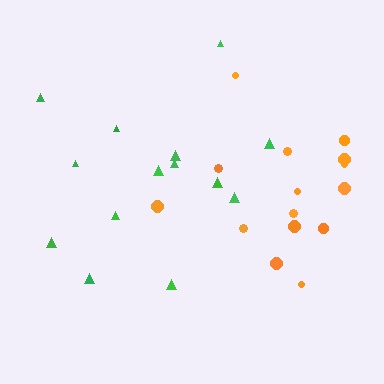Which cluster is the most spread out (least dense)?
Green.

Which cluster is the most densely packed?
Orange.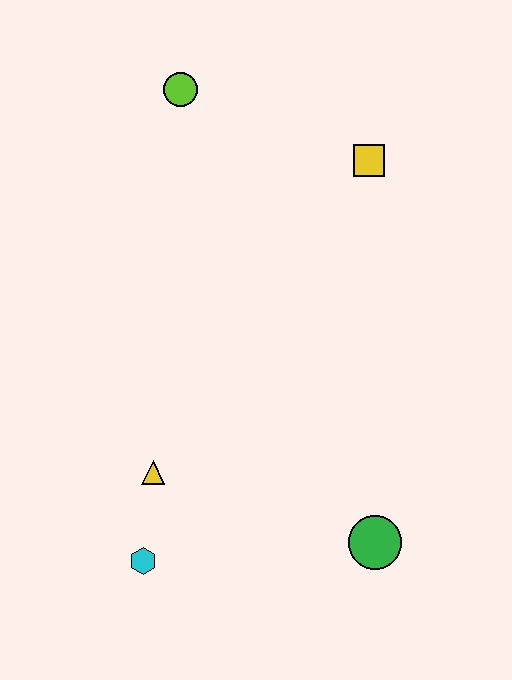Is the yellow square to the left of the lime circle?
No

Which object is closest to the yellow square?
The lime circle is closest to the yellow square.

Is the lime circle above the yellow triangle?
Yes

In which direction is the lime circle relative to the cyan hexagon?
The lime circle is above the cyan hexagon.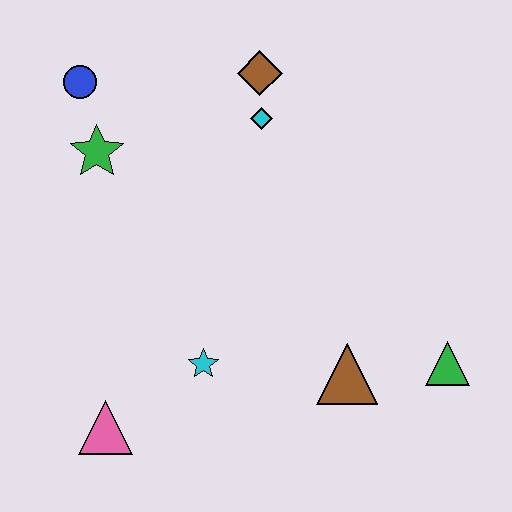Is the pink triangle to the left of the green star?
No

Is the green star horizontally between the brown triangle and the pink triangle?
No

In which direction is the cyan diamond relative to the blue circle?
The cyan diamond is to the right of the blue circle.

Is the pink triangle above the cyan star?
No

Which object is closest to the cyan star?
The pink triangle is closest to the cyan star.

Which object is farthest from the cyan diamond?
The pink triangle is farthest from the cyan diamond.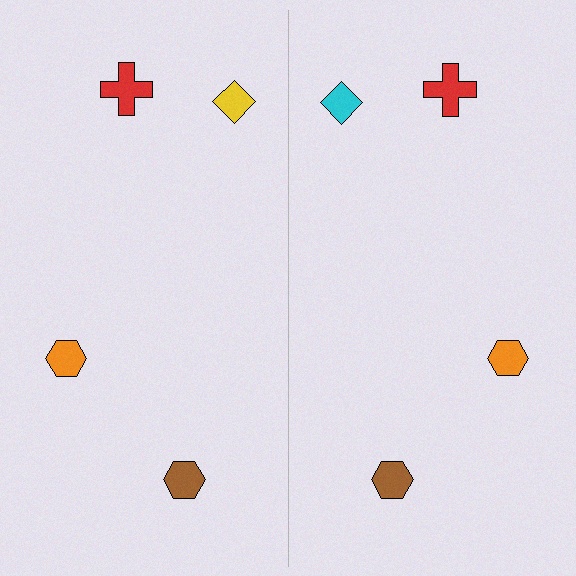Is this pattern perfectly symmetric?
No, the pattern is not perfectly symmetric. The cyan diamond on the right side breaks the symmetry — its mirror counterpart is yellow.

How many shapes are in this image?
There are 8 shapes in this image.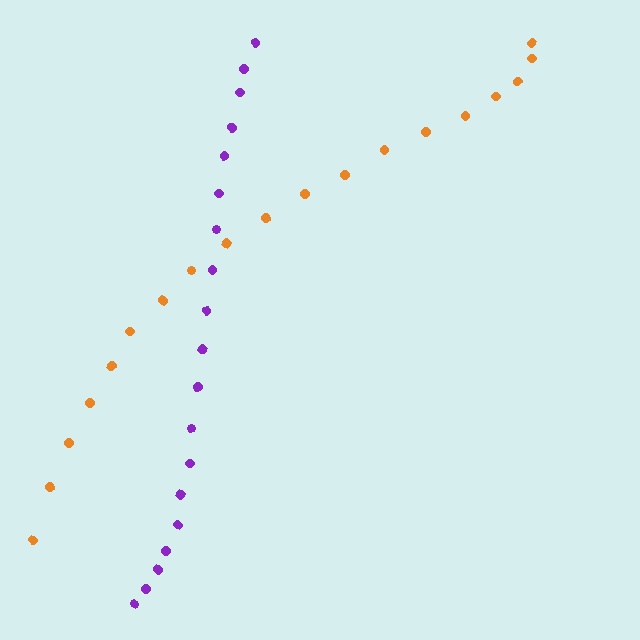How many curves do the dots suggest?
There are 2 distinct paths.